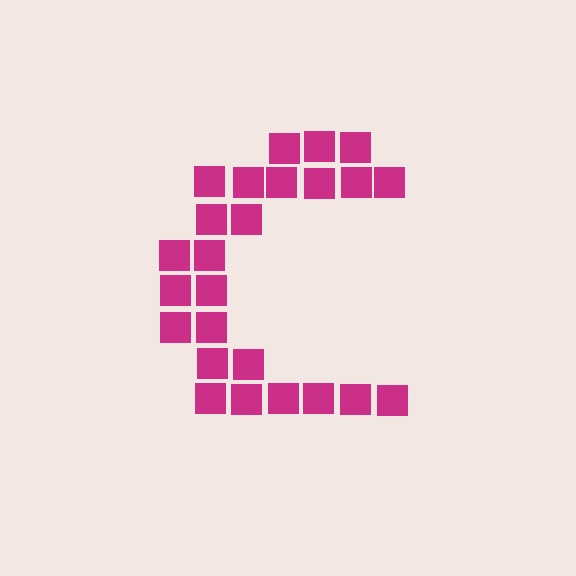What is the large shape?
The large shape is the letter C.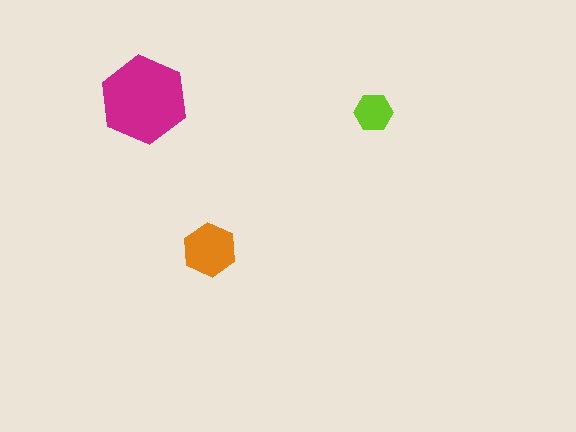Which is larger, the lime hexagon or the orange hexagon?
The orange one.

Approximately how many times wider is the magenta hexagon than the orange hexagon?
About 1.5 times wider.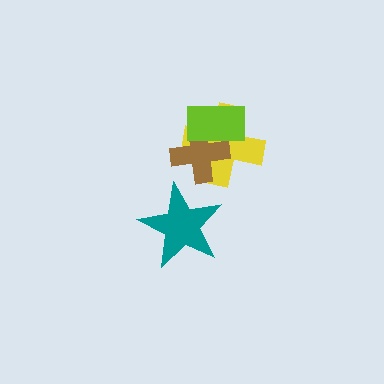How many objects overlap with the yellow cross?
2 objects overlap with the yellow cross.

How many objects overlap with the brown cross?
2 objects overlap with the brown cross.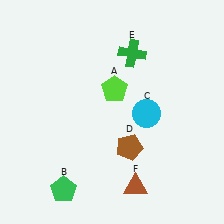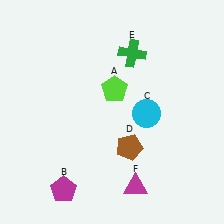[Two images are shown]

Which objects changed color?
B changed from green to magenta. F changed from brown to magenta.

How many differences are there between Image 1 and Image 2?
There are 2 differences between the two images.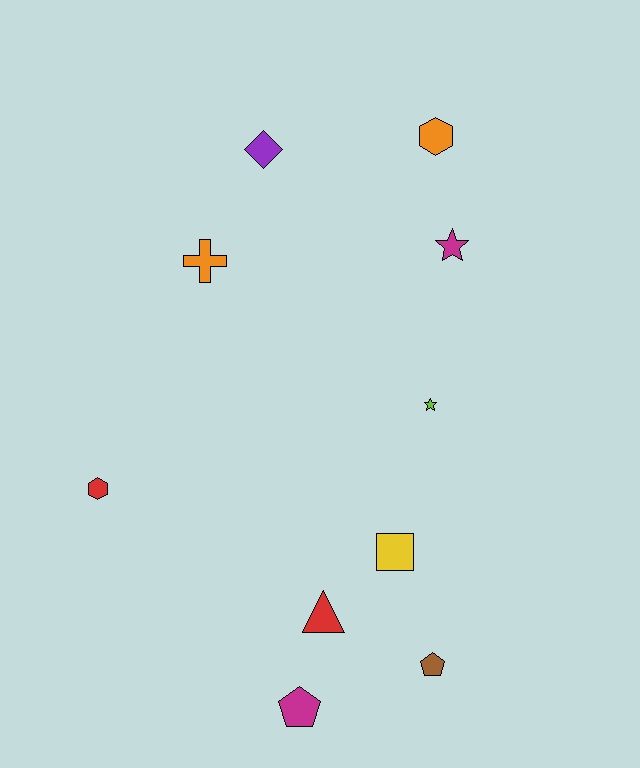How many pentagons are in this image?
There are 2 pentagons.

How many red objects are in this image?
There are 2 red objects.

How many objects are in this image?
There are 10 objects.